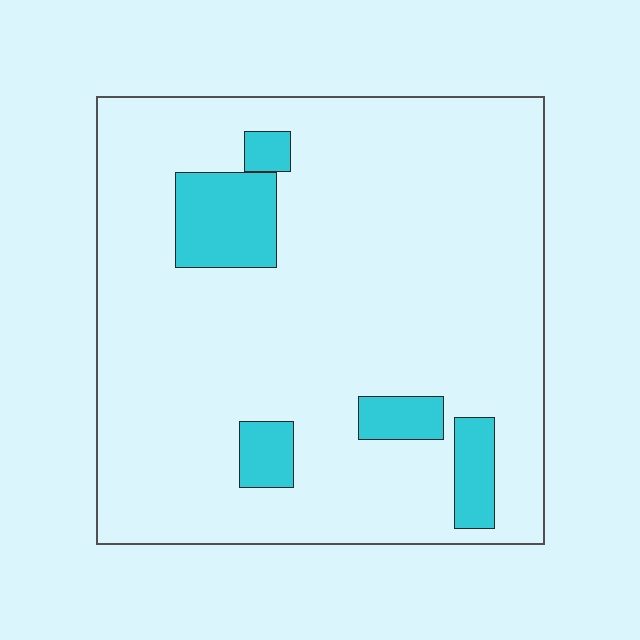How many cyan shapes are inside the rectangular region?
5.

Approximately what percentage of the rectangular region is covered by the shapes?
Approximately 10%.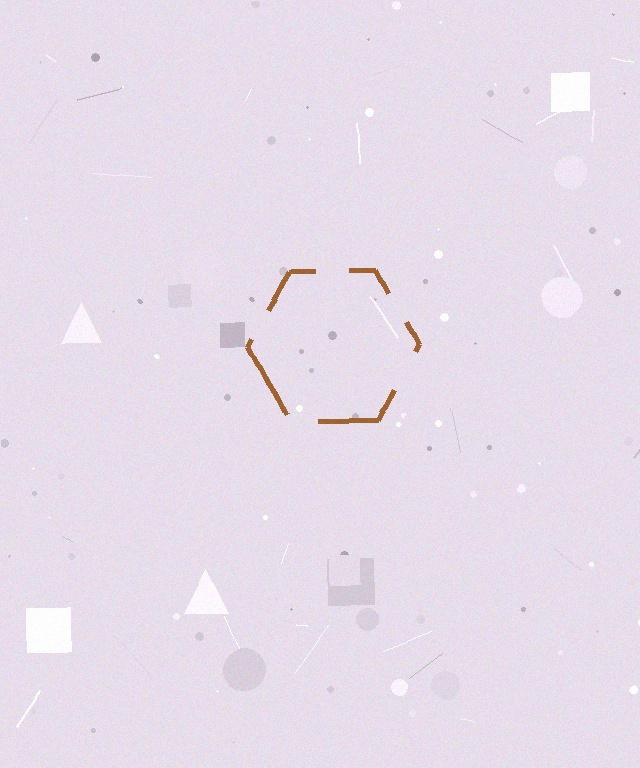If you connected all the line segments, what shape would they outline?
They would outline a hexagon.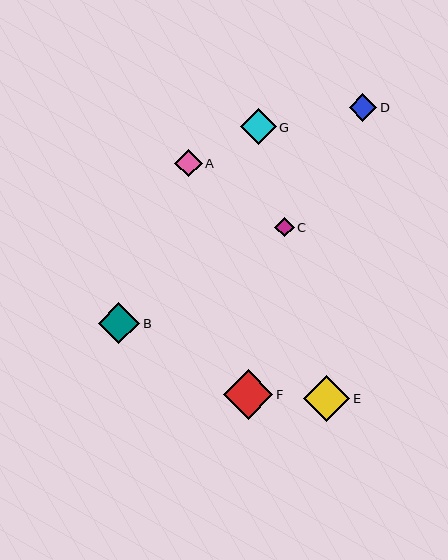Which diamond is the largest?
Diamond F is the largest with a size of approximately 50 pixels.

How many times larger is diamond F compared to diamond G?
Diamond F is approximately 1.4 times the size of diamond G.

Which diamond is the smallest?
Diamond C is the smallest with a size of approximately 20 pixels.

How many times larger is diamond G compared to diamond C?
Diamond G is approximately 1.8 times the size of diamond C.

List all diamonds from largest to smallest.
From largest to smallest: F, E, B, G, D, A, C.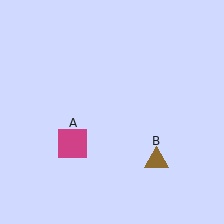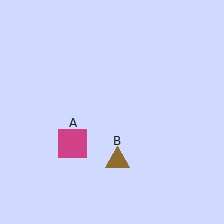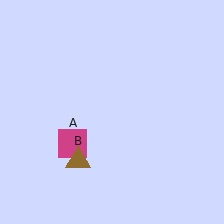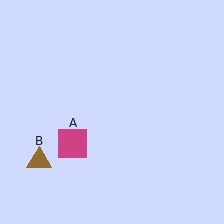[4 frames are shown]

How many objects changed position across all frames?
1 object changed position: brown triangle (object B).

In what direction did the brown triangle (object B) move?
The brown triangle (object B) moved left.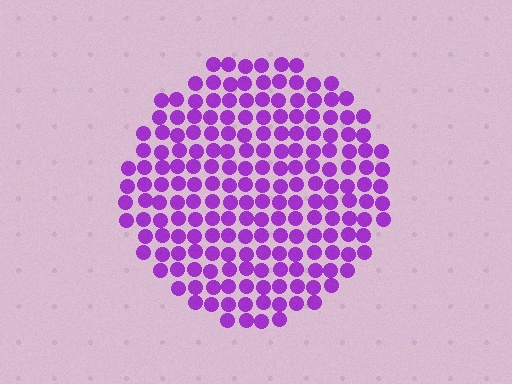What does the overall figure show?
The overall figure shows a circle.